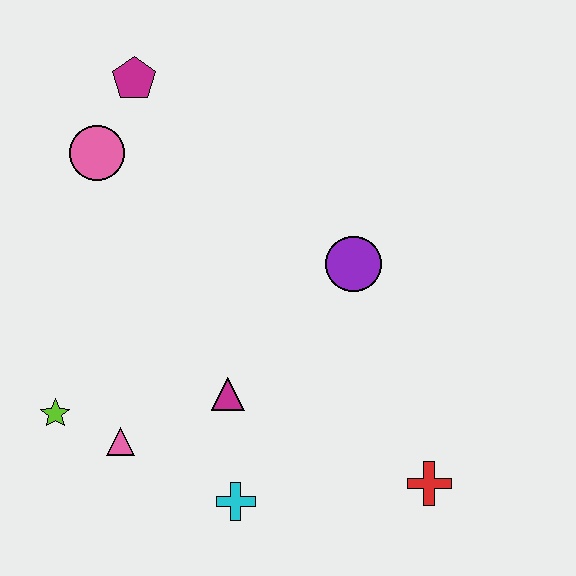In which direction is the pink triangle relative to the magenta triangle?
The pink triangle is to the left of the magenta triangle.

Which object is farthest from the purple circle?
The lime star is farthest from the purple circle.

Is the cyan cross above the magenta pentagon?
No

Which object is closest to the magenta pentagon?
The pink circle is closest to the magenta pentagon.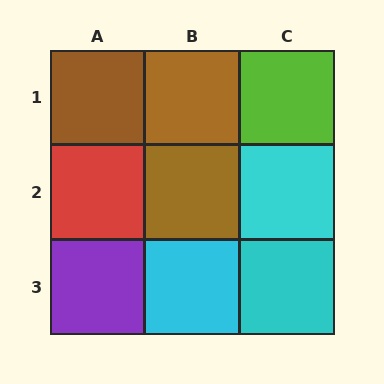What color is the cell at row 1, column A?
Brown.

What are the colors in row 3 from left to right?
Purple, cyan, cyan.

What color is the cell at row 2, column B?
Brown.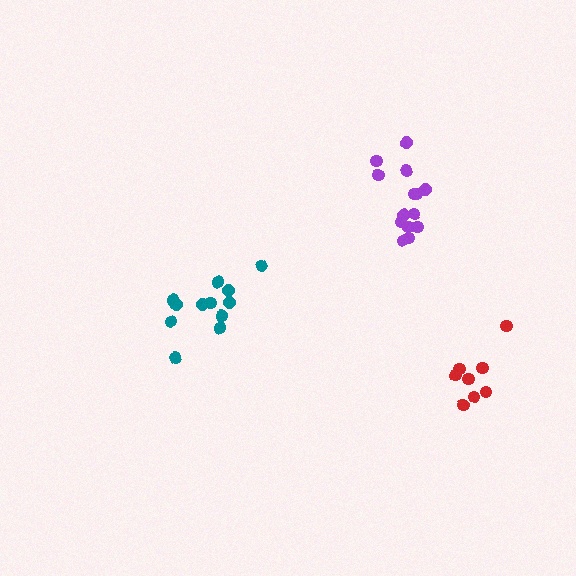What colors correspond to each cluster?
The clusters are colored: teal, red, purple.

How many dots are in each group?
Group 1: 12 dots, Group 2: 8 dots, Group 3: 14 dots (34 total).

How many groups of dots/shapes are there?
There are 3 groups.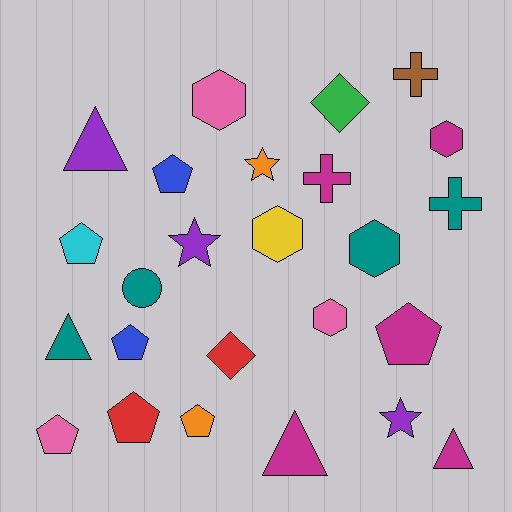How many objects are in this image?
There are 25 objects.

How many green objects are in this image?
There is 1 green object.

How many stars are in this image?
There are 3 stars.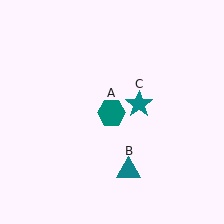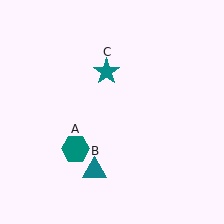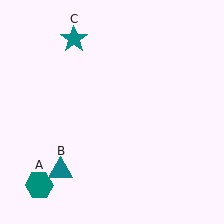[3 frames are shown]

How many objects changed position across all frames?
3 objects changed position: teal hexagon (object A), teal triangle (object B), teal star (object C).